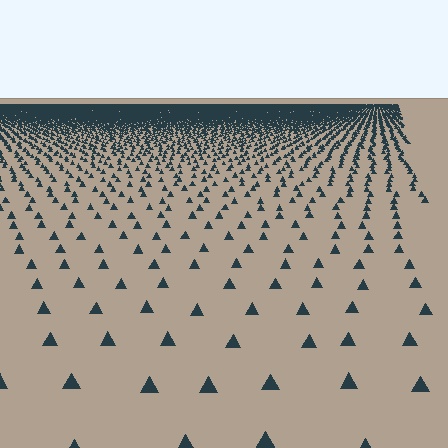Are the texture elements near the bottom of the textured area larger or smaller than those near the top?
Larger. Near the bottom, elements are closer to the viewer and appear at a bigger on-screen size.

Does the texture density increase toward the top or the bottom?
Density increases toward the top.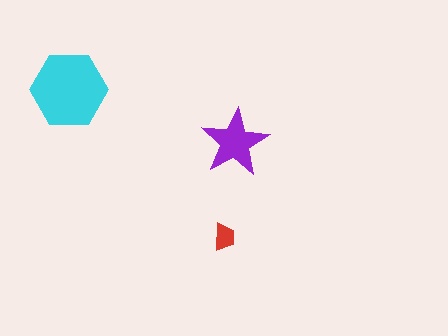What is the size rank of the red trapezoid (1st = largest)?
3rd.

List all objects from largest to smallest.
The cyan hexagon, the purple star, the red trapezoid.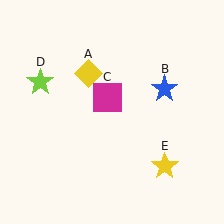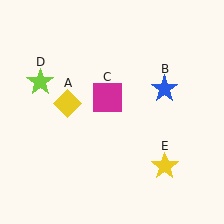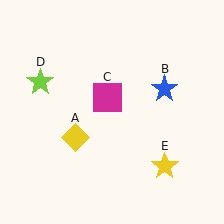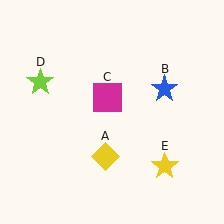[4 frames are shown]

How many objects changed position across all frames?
1 object changed position: yellow diamond (object A).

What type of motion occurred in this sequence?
The yellow diamond (object A) rotated counterclockwise around the center of the scene.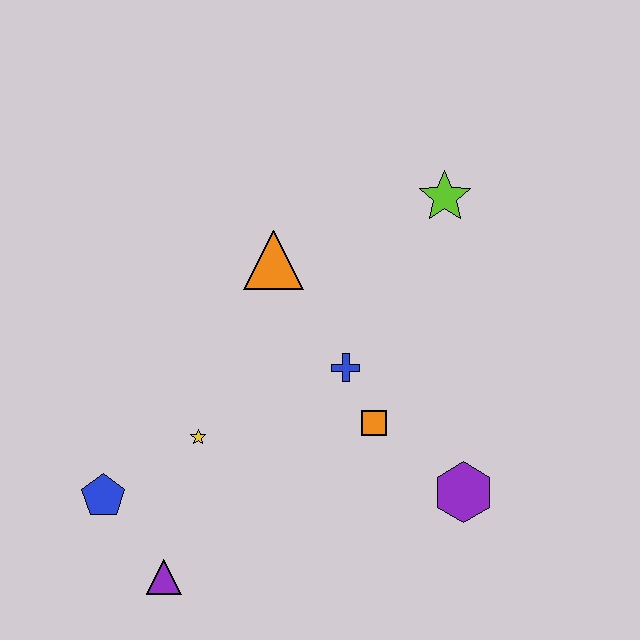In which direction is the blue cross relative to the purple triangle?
The blue cross is above the purple triangle.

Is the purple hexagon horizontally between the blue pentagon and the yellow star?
No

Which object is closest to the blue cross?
The orange square is closest to the blue cross.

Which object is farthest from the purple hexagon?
The blue pentagon is farthest from the purple hexagon.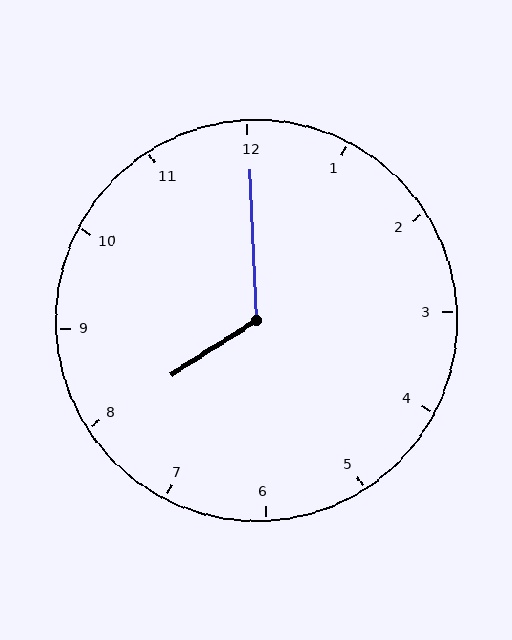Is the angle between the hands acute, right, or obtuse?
It is obtuse.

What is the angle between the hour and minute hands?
Approximately 120 degrees.